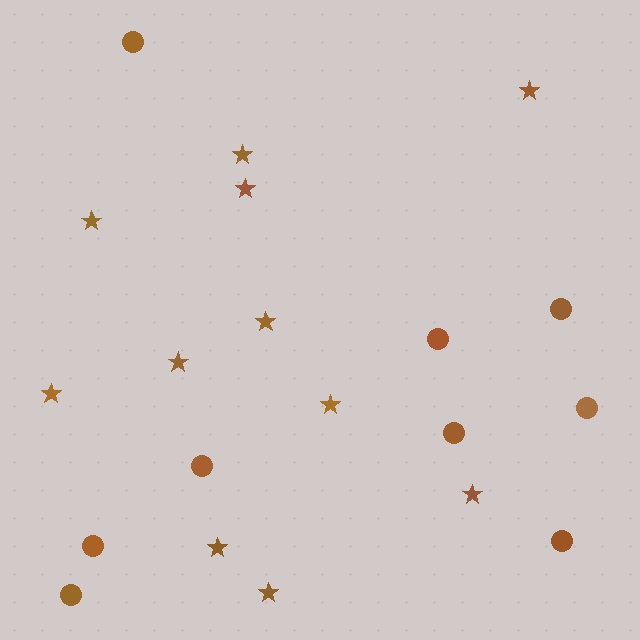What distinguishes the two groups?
There are 2 groups: one group of stars (11) and one group of circles (9).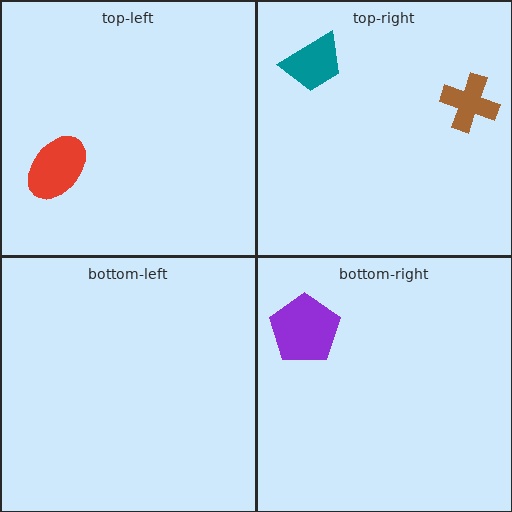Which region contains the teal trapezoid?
The top-right region.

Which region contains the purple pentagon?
The bottom-right region.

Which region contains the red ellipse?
The top-left region.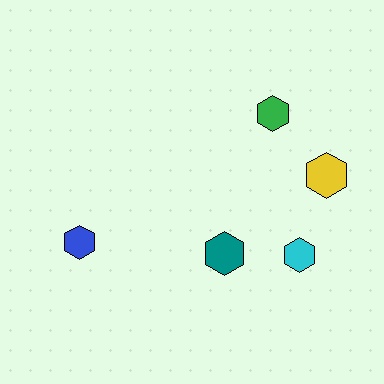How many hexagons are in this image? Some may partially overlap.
There are 5 hexagons.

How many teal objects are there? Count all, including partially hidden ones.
There is 1 teal object.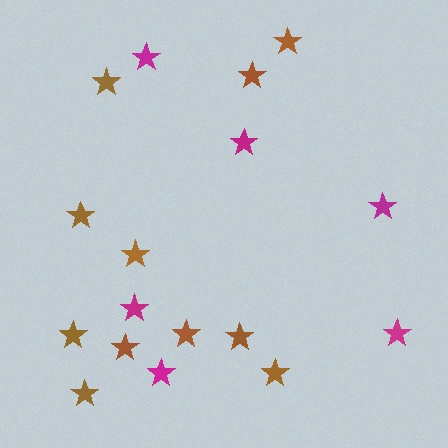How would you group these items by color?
There are 2 groups: one group of brown stars (11) and one group of magenta stars (6).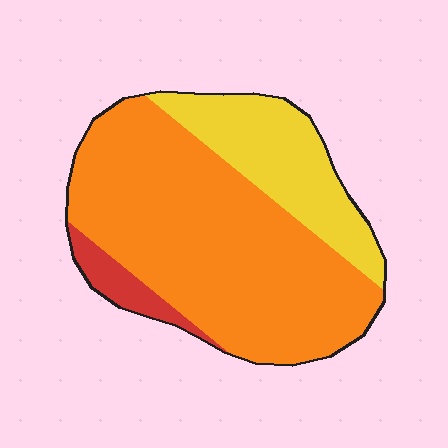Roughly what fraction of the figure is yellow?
Yellow takes up about one quarter (1/4) of the figure.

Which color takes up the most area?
Orange, at roughly 70%.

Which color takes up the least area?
Red, at roughly 5%.